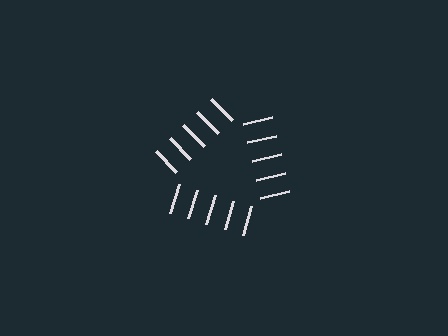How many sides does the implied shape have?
3 sides — the line-ends trace a triangle.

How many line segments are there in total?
15 — 5 along each of the 3 edges.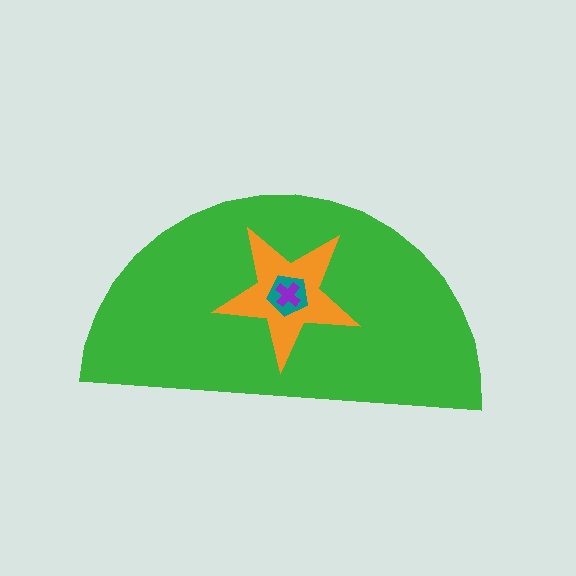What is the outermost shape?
The green semicircle.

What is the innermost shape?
The purple cross.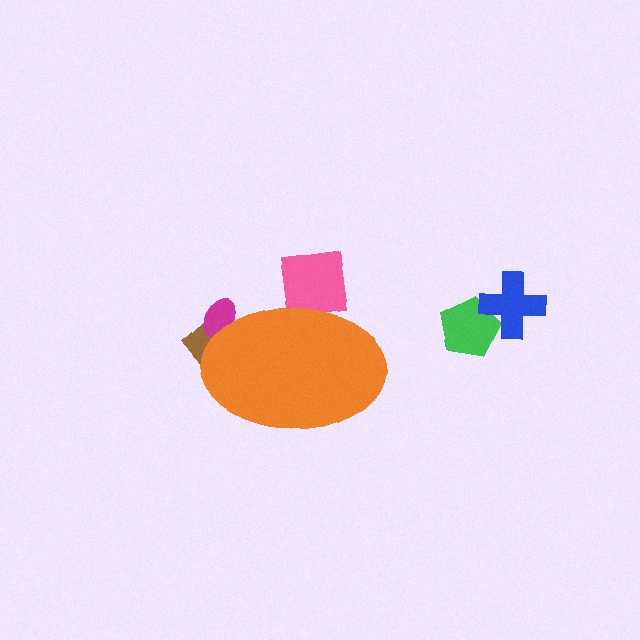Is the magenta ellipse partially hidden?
Yes, the magenta ellipse is partially hidden behind the orange ellipse.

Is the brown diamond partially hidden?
Yes, the brown diamond is partially hidden behind the orange ellipse.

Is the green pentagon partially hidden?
No, the green pentagon is fully visible.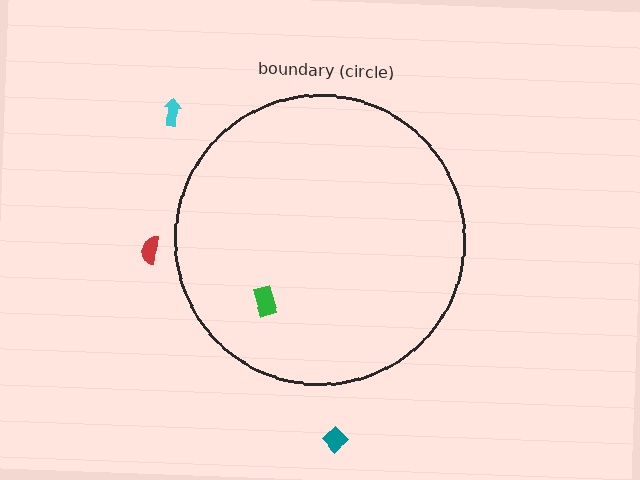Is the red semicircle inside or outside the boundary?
Outside.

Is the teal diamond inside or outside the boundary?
Outside.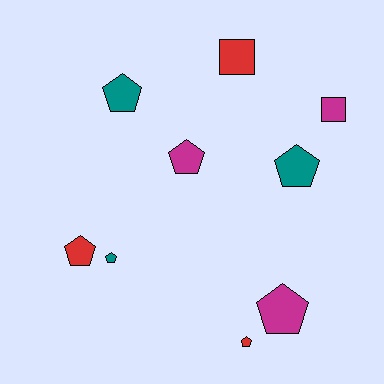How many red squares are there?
There is 1 red square.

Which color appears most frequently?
Red, with 3 objects.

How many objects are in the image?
There are 9 objects.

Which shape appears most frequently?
Pentagon, with 7 objects.